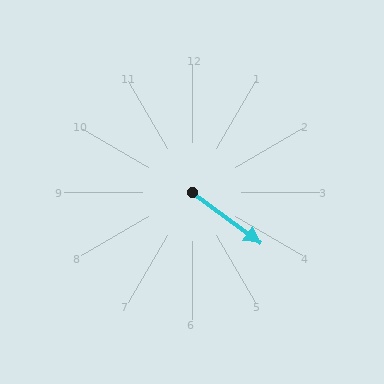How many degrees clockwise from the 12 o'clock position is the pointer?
Approximately 127 degrees.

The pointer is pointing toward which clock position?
Roughly 4 o'clock.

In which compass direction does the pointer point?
Southeast.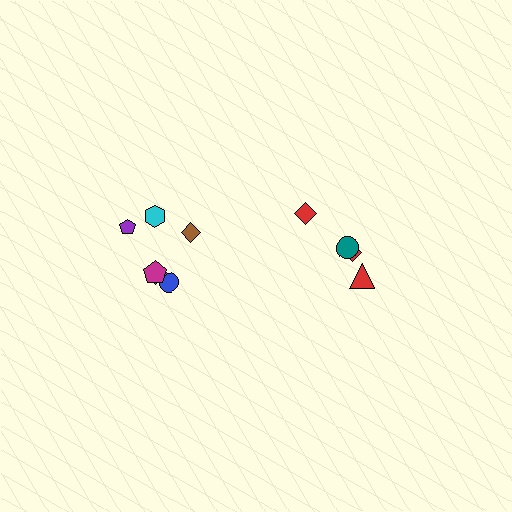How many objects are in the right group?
There are 4 objects.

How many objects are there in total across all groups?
There are 10 objects.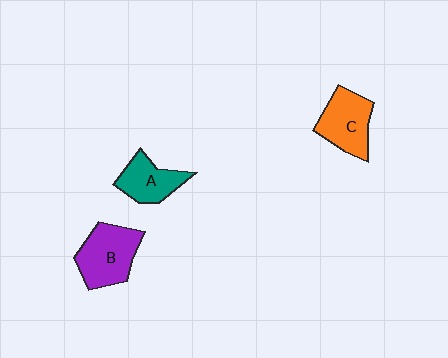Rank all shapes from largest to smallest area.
From largest to smallest: B (purple), C (orange), A (teal).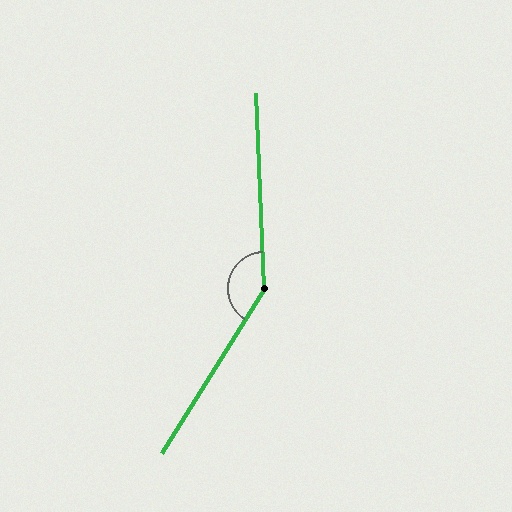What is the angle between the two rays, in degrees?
Approximately 146 degrees.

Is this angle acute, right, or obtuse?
It is obtuse.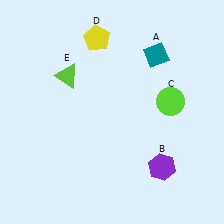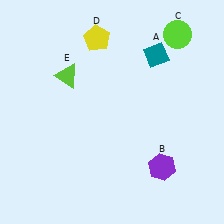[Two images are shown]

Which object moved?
The lime circle (C) moved up.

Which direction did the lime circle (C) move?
The lime circle (C) moved up.